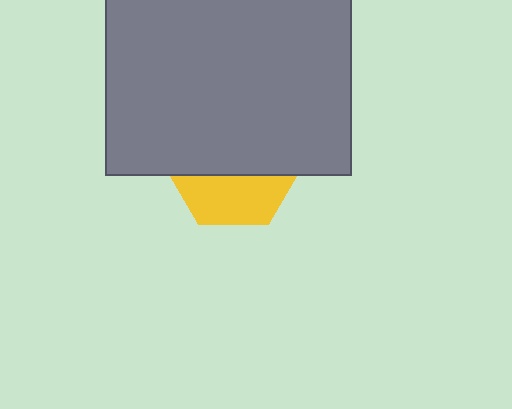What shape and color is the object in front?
The object in front is a gray rectangle.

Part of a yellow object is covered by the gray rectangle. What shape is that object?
It is a hexagon.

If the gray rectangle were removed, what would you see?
You would see the complete yellow hexagon.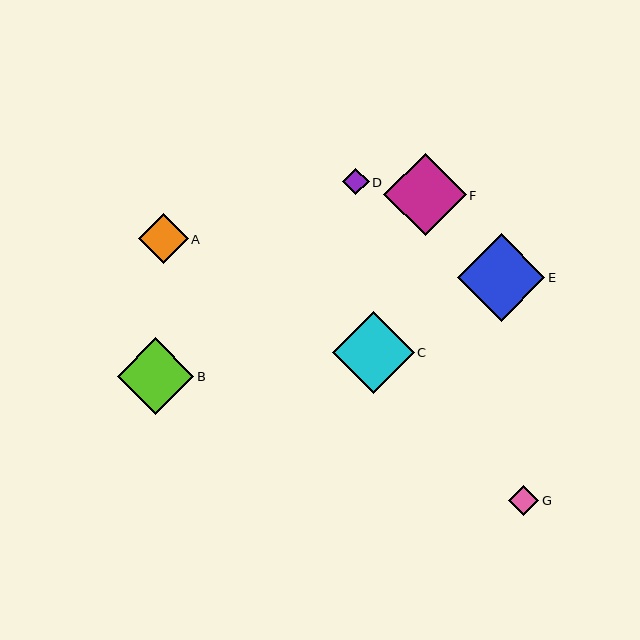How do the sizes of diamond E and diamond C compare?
Diamond E and diamond C are approximately the same size.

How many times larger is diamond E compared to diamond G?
Diamond E is approximately 2.9 times the size of diamond G.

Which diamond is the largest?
Diamond E is the largest with a size of approximately 87 pixels.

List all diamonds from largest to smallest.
From largest to smallest: E, F, C, B, A, G, D.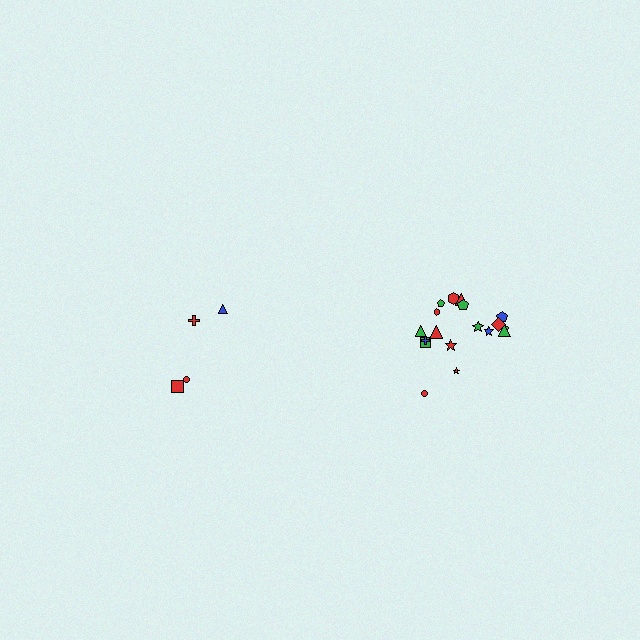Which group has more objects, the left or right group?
The right group.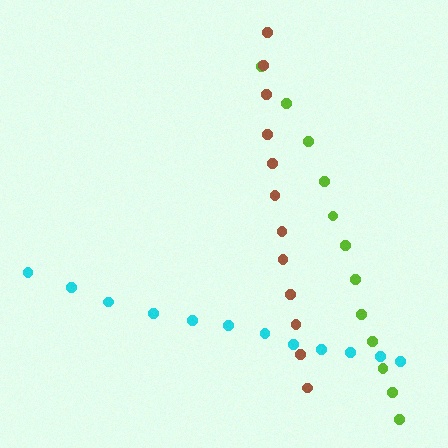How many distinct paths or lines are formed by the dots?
There are 3 distinct paths.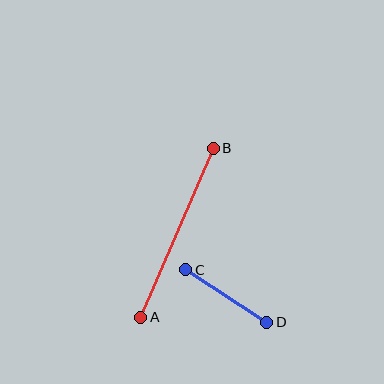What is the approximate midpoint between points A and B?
The midpoint is at approximately (177, 233) pixels.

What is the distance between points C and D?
The distance is approximately 97 pixels.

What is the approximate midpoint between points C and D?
The midpoint is at approximately (226, 296) pixels.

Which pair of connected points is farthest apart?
Points A and B are farthest apart.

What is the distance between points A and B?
The distance is approximately 184 pixels.